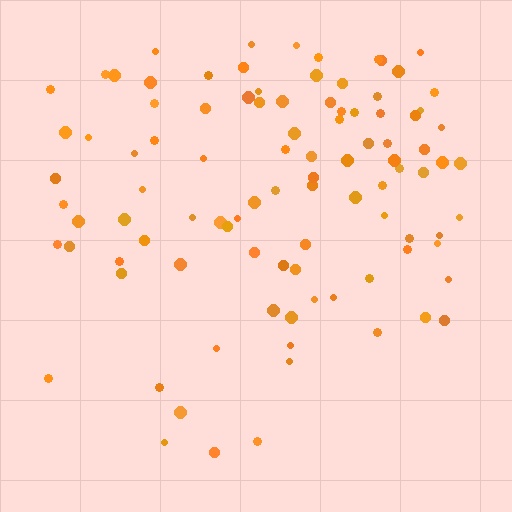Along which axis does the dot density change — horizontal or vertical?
Vertical.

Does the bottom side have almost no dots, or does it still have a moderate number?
Still a moderate number, just noticeably fewer than the top.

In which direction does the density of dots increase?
From bottom to top, with the top side densest.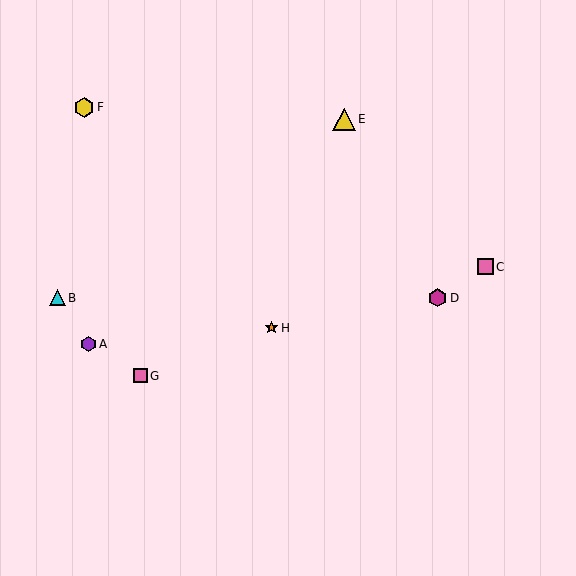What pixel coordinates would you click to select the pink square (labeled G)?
Click at (141, 376) to select the pink square G.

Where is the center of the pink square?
The center of the pink square is at (141, 376).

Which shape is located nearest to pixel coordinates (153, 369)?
The pink square (labeled G) at (141, 376) is nearest to that location.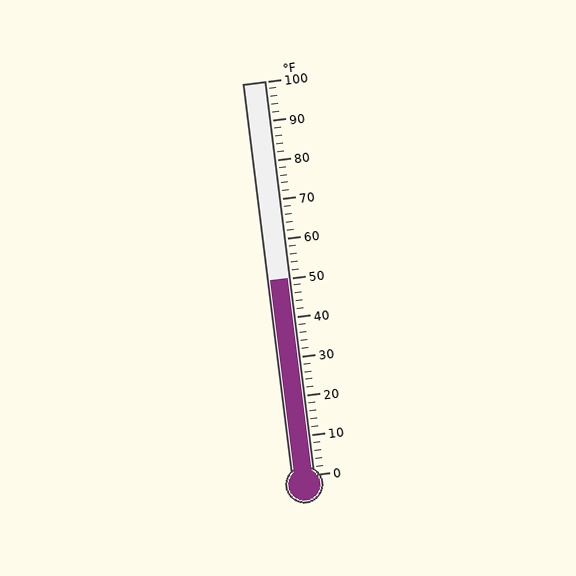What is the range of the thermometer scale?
The thermometer scale ranges from 0°F to 100°F.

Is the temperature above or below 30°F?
The temperature is above 30°F.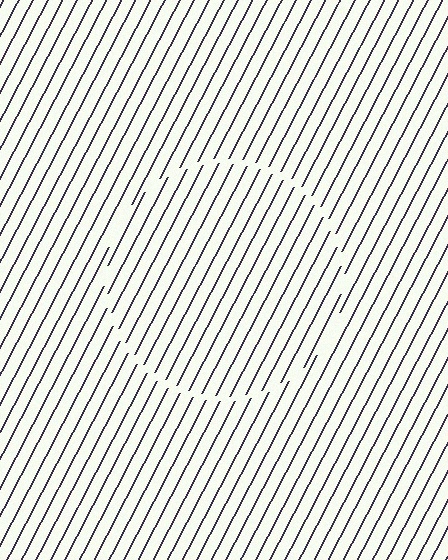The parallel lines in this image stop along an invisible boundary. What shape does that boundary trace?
An illusory circle. The interior of the shape contains the same grating, shifted by half a period — the contour is defined by the phase discontinuity where line-ends from the inner and outer gratings abut.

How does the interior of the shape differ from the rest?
The interior of the shape contains the same grating, shifted by half a period — the contour is defined by the phase discontinuity where line-ends from the inner and outer gratings abut.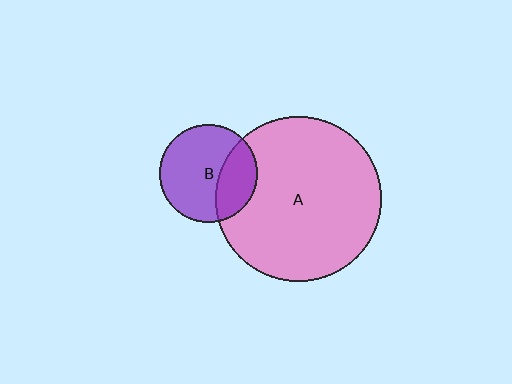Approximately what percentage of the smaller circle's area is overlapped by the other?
Approximately 30%.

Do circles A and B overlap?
Yes.